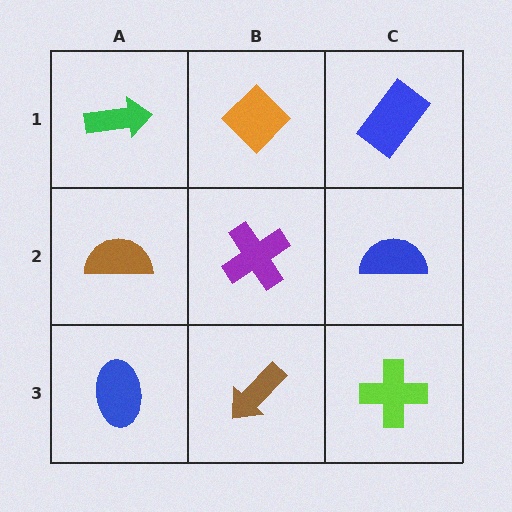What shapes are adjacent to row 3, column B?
A purple cross (row 2, column B), a blue ellipse (row 3, column A), a lime cross (row 3, column C).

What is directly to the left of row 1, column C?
An orange diamond.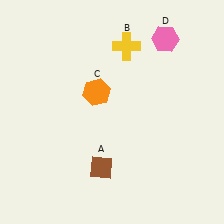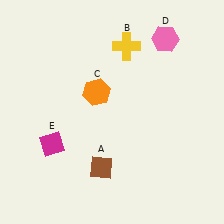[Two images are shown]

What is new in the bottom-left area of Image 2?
A magenta diamond (E) was added in the bottom-left area of Image 2.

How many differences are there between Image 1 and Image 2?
There is 1 difference between the two images.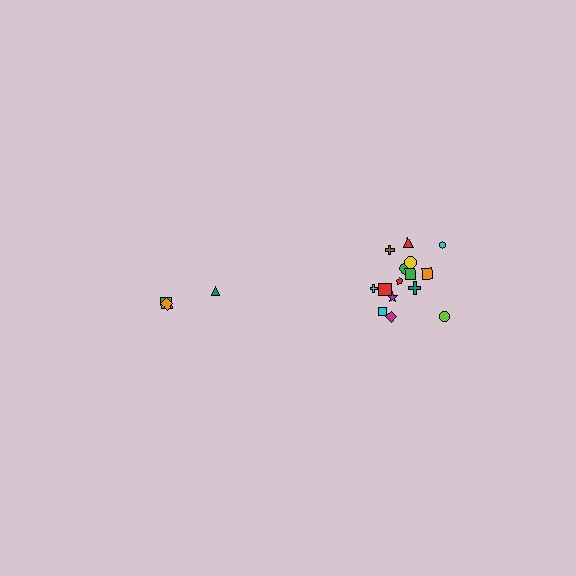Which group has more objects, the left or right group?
The right group.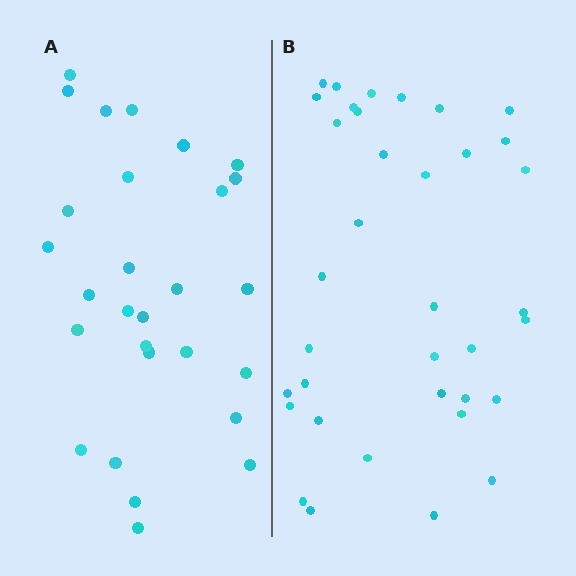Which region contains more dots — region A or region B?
Region B (the right region) has more dots.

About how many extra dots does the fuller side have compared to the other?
Region B has roughly 8 or so more dots than region A.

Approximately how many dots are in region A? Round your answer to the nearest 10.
About 30 dots. (The exact count is 28, which rounds to 30.)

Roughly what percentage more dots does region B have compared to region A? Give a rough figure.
About 30% more.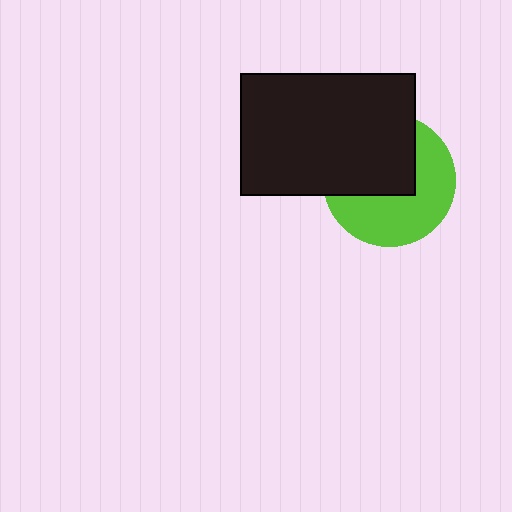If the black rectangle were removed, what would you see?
You would see the complete lime circle.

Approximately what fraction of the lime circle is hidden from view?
Roughly 47% of the lime circle is hidden behind the black rectangle.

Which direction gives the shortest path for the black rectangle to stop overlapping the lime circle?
Moving toward the upper-left gives the shortest separation.